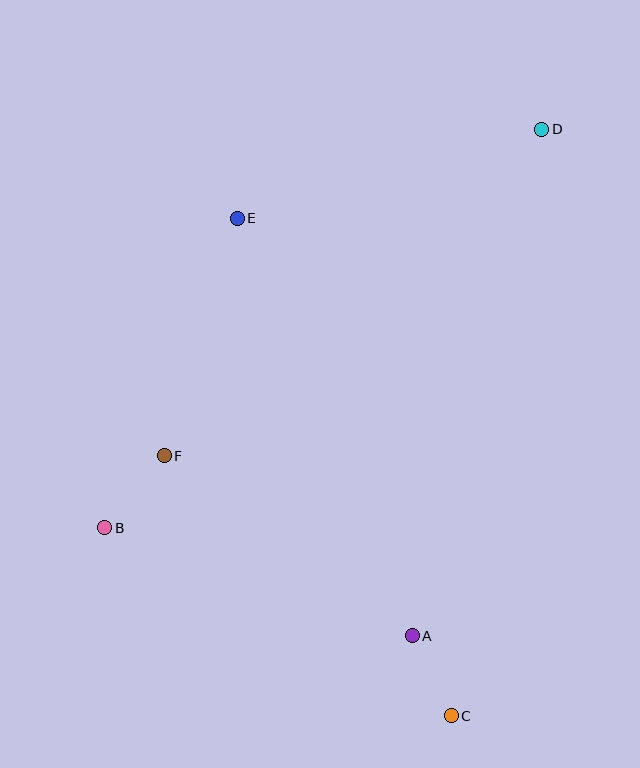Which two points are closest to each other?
Points A and C are closest to each other.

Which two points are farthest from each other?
Points C and D are farthest from each other.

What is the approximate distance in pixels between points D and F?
The distance between D and F is approximately 499 pixels.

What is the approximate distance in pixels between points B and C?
The distance between B and C is approximately 394 pixels.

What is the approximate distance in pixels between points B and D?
The distance between B and D is approximately 592 pixels.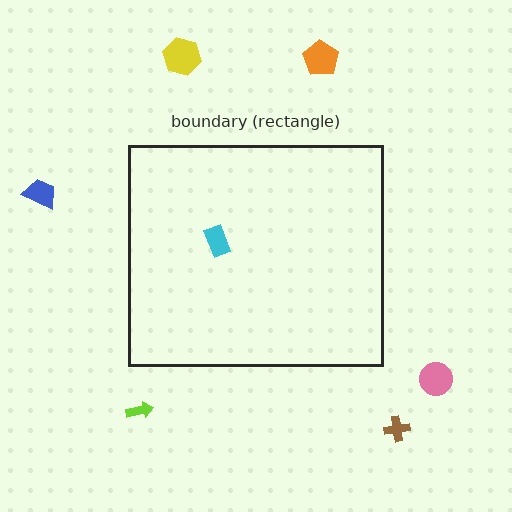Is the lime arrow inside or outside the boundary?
Outside.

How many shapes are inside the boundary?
1 inside, 6 outside.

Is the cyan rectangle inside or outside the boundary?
Inside.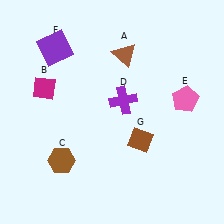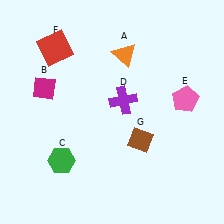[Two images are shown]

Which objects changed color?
A changed from brown to orange. C changed from brown to green. F changed from purple to red.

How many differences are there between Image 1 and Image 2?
There are 3 differences between the two images.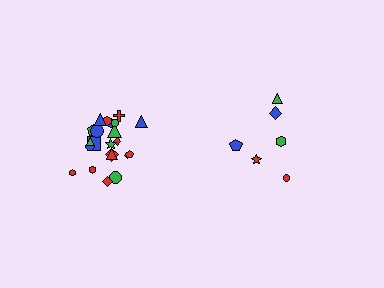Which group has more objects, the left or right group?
The left group.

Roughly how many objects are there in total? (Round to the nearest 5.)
Roughly 30 objects in total.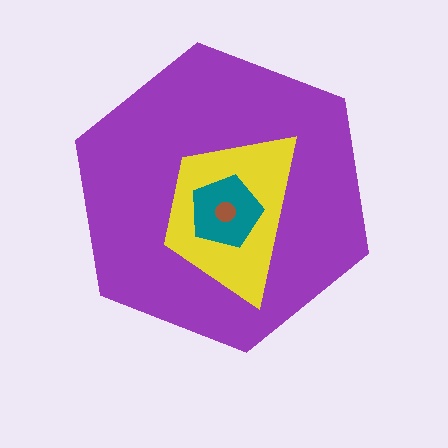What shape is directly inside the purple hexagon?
The yellow trapezoid.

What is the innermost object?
The brown circle.